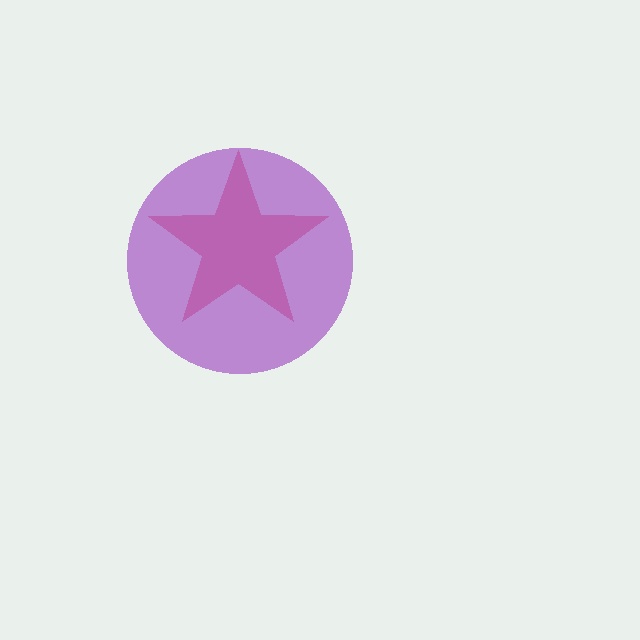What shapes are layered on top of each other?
The layered shapes are: a red star, a purple circle.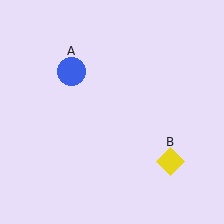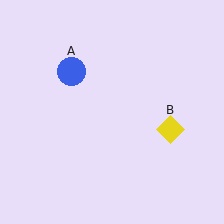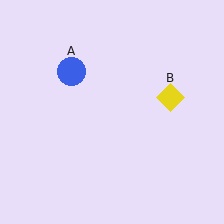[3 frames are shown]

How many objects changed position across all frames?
1 object changed position: yellow diamond (object B).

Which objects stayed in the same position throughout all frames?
Blue circle (object A) remained stationary.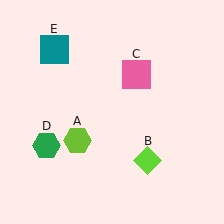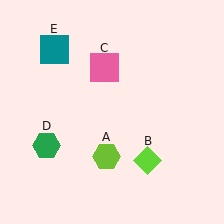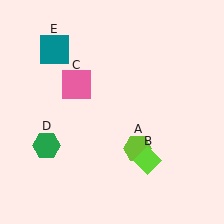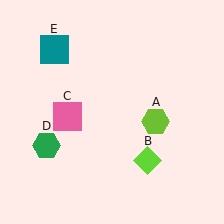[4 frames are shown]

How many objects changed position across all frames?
2 objects changed position: lime hexagon (object A), pink square (object C).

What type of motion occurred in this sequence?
The lime hexagon (object A), pink square (object C) rotated counterclockwise around the center of the scene.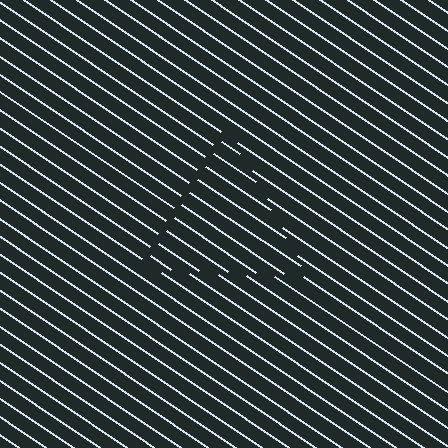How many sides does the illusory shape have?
3 sides — the line-ends trace a triangle.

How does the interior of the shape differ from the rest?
The interior of the shape contains the same grating, shifted by half a period — the contour is defined by the phase discontinuity where line-ends from the inner and outer gratings abut.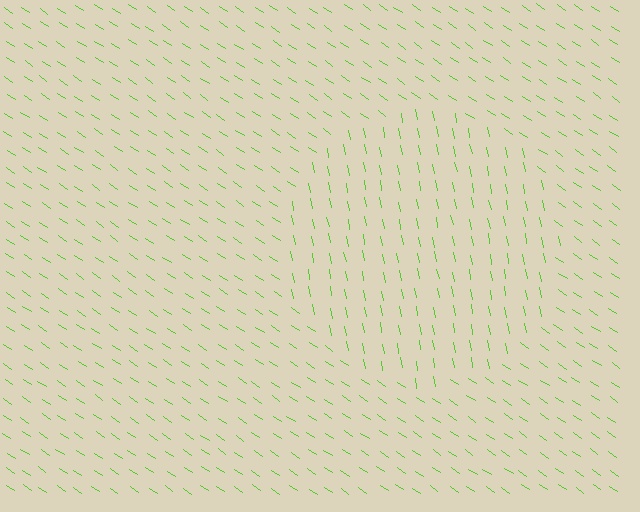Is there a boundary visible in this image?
Yes, there is a texture boundary formed by a change in line orientation.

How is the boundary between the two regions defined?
The boundary is defined purely by a change in line orientation (approximately 45 degrees difference). All lines are the same color and thickness.